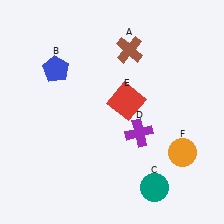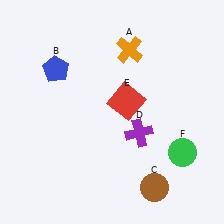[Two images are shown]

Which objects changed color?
A changed from brown to orange. C changed from teal to brown. F changed from orange to green.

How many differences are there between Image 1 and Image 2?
There are 3 differences between the two images.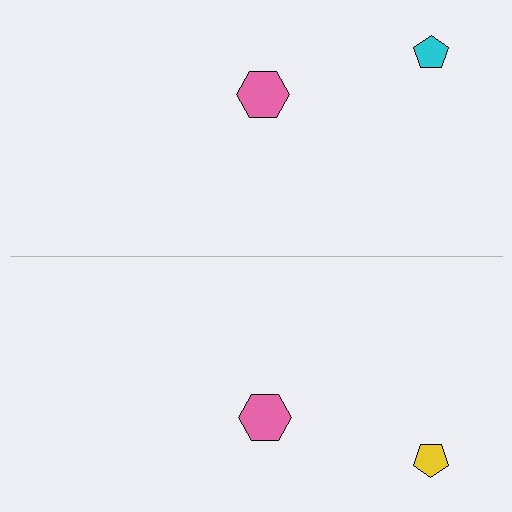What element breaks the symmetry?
The yellow pentagon on the bottom side breaks the symmetry — its mirror counterpart is cyan.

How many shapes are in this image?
There are 4 shapes in this image.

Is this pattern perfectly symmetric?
No, the pattern is not perfectly symmetric. The yellow pentagon on the bottom side breaks the symmetry — its mirror counterpart is cyan.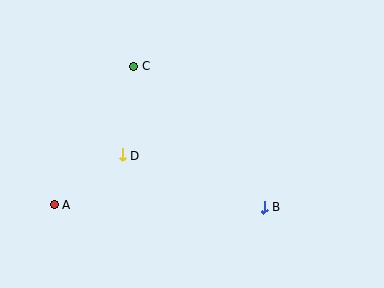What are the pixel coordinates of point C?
Point C is at (133, 66).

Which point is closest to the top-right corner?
Point B is closest to the top-right corner.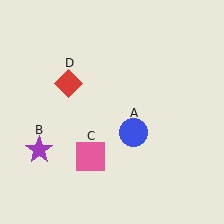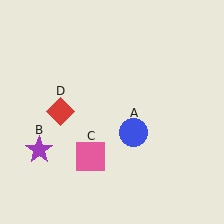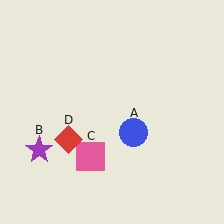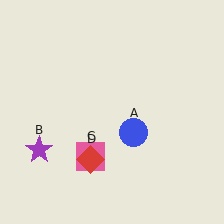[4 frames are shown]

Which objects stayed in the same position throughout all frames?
Blue circle (object A) and purple star (object B) and pink square (object C) remained stationary.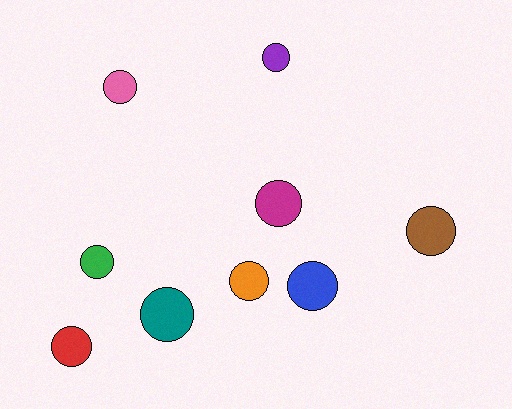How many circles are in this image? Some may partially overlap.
There are 9 circles.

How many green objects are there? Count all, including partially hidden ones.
There is 1 green object.